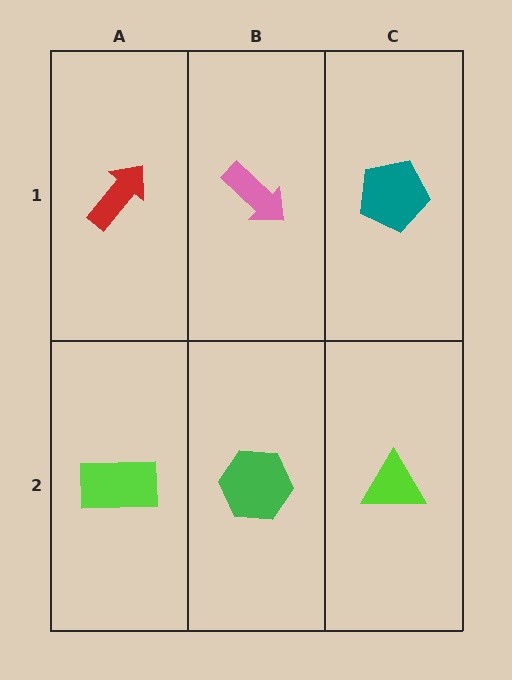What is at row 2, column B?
A green hexagon.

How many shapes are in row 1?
3 shapes.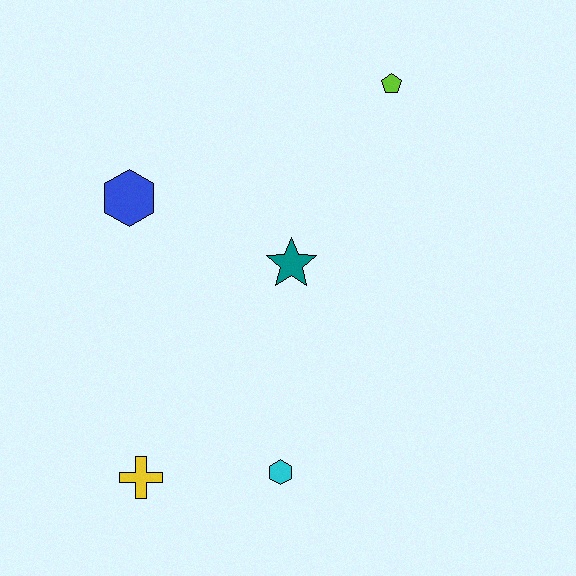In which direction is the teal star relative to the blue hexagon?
The teal star is to the right of the blue hexagon.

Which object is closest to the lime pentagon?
The teal star is closest to the lime pentagon.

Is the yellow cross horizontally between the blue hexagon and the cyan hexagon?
Yes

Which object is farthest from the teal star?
The yellow cross is farthest from the teal star.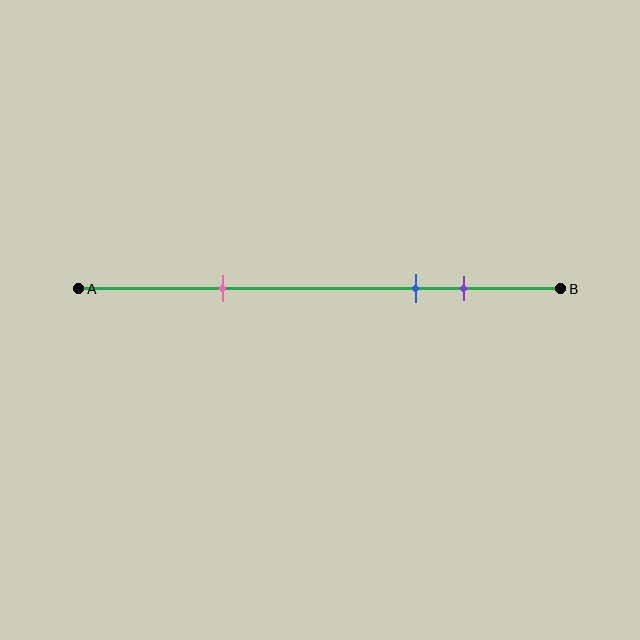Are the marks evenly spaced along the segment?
No, the marks are not evenly spaced.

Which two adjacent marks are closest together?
The blue and purple marks are the closest adjacent pair.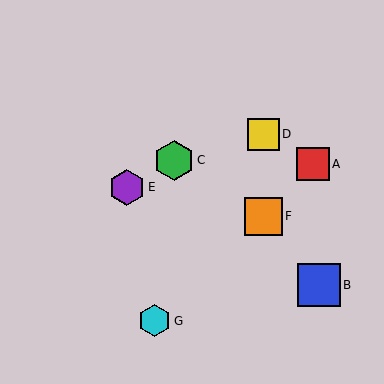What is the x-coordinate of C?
Object C is at x≈174.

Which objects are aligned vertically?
Objects D, F are aligned vertically.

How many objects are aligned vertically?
2 objects (D, F) are aligned vertically.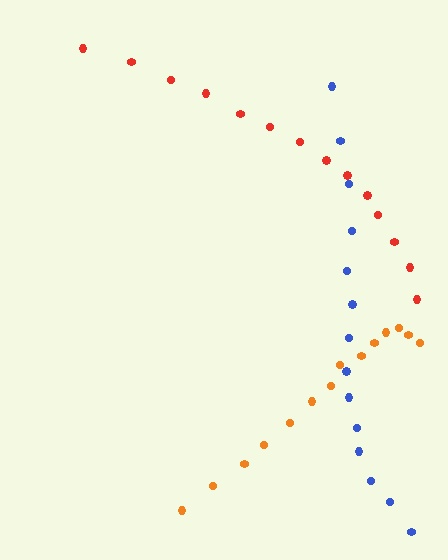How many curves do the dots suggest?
There are 3 distinct paths.